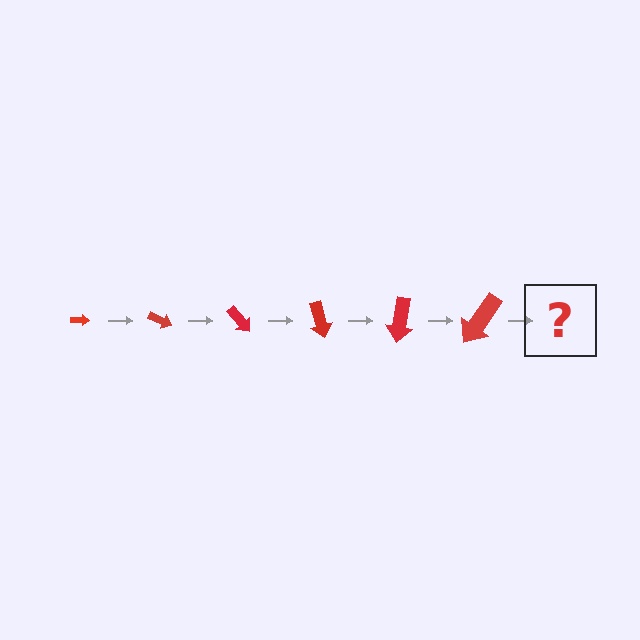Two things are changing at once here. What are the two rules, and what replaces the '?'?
The two rules are that the arrow grows larger each step and it rotates 25 degrees each step. The '?' should be an arrow, larger than the previous one and rotated 150 degrees from the start.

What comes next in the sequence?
The next element should be an arrow, larger than the previous one and rotated 150 degrees from the start.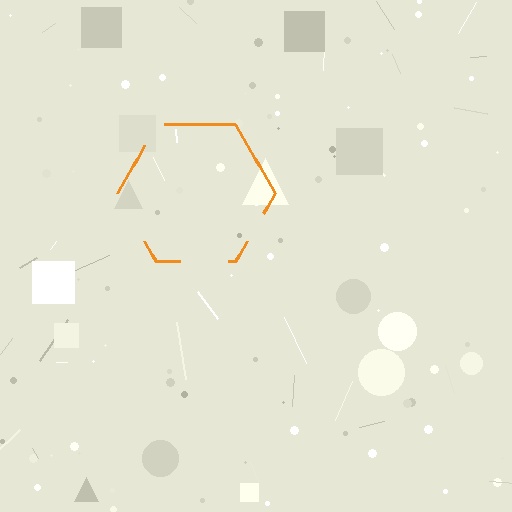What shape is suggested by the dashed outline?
The dashed outline suggests a hexagon.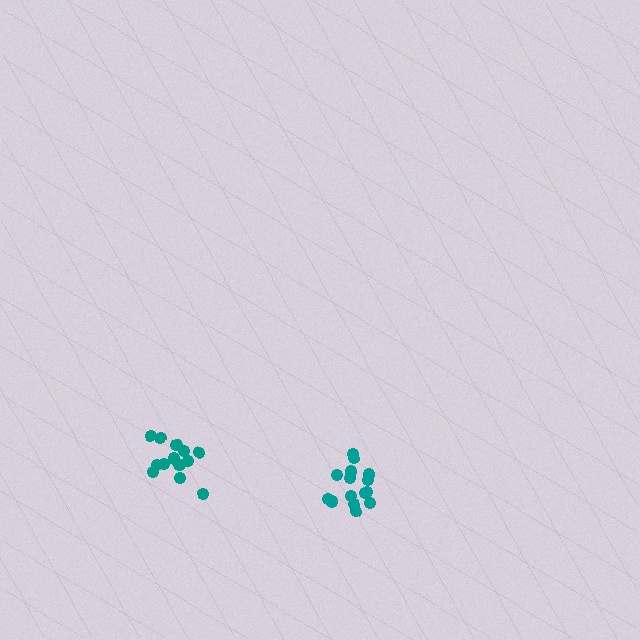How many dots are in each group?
Group 1: 15 dots, Group 2: 13 dots (28 total).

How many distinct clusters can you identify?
There are 2 distinct clusters.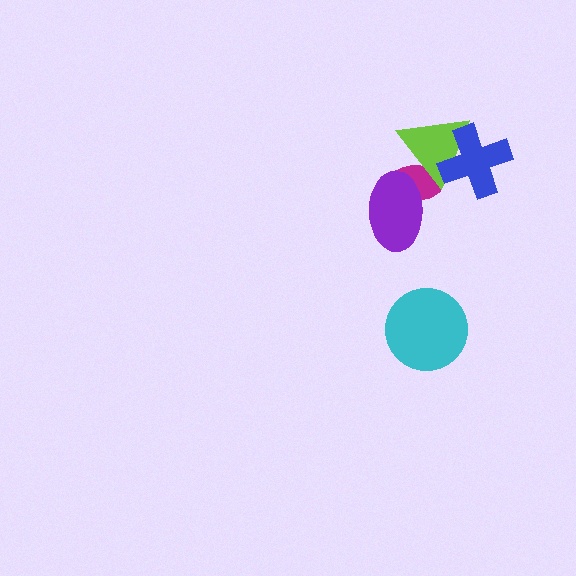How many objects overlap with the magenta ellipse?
2 objects overlap with the magenta ellipse.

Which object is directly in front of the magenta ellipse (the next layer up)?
The purple ellipse is directly in front of the magenta ellipse.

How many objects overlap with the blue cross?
1 object overlaps with the blue cross.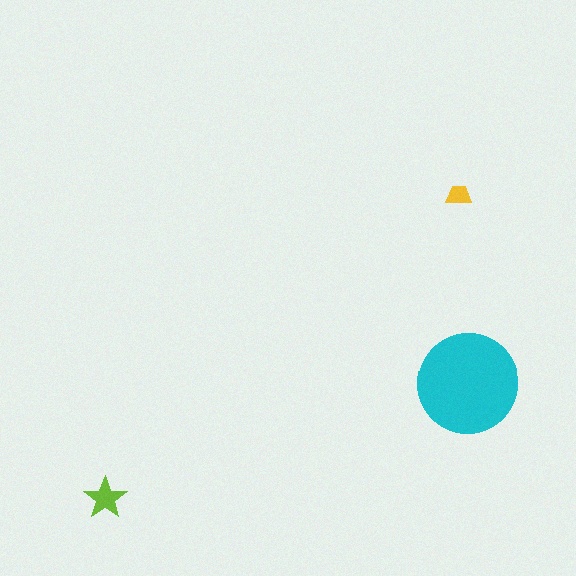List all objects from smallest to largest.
The yellow trapezoid, the lime star, the cyan circle.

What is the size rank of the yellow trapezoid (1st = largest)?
3rd.